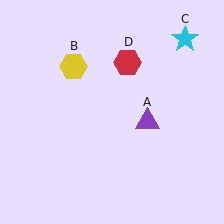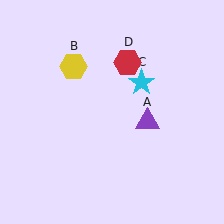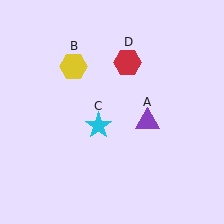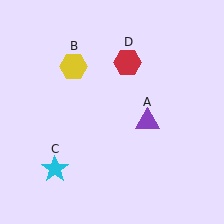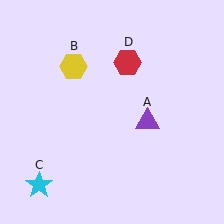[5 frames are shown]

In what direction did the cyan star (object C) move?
The cyan star (object C) moved down and to the left.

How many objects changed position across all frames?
1 object changed position: cyan star (object C).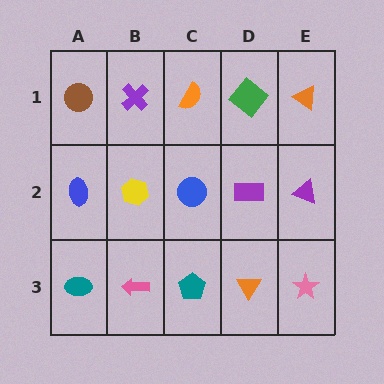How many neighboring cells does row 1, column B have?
3.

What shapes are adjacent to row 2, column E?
An orange triangle (row 1, column E), a pink star (row 3, column E), a purple rectangle (row 2, column D).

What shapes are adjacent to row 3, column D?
A purple rectangle (row 2, column D), a teal pentagon (row 3, column C), a pink star (row 3, column E).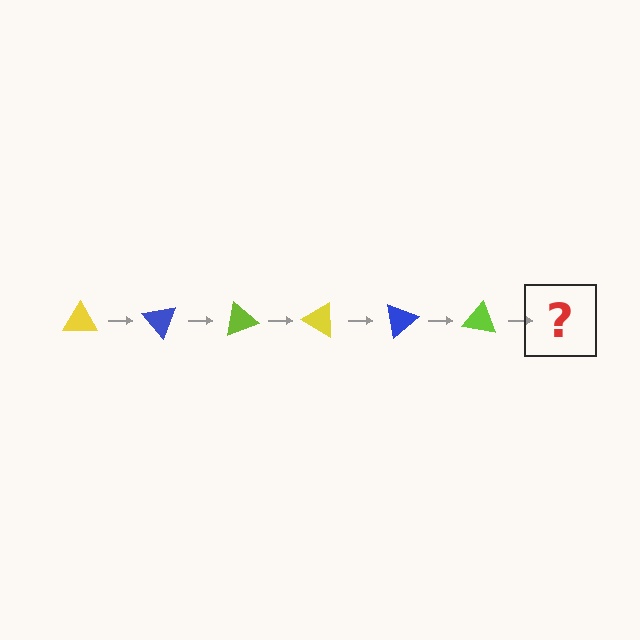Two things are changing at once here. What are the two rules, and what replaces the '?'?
The two rules are that it rotates 50 degrees each step and the color cycles through yellow, blue, and lime. The '?' should be a yellow triangle, rotated 300 degrees from the start.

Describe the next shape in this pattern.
It should be a yellow triangle, rotated 300 degrees from the start.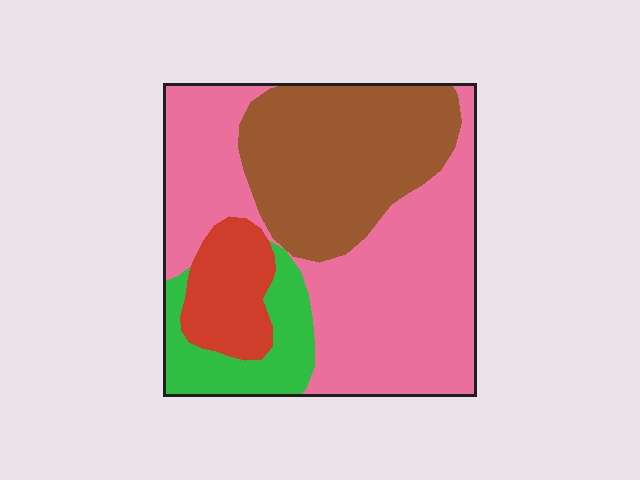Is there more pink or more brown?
Pink.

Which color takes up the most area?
Pink, at roughly 50%.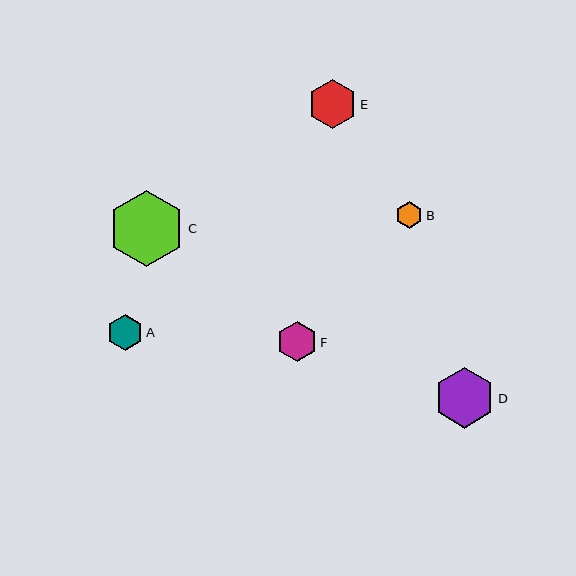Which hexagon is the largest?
Hexagon C is the largest with a size of approximately 77 pixels.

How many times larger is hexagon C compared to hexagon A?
Hexagon C is approximately 2.1 times the size of hexagon A.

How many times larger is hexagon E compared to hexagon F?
Hexagon E is approximately 1.2 times the size of hexagon F.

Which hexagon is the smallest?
Hexagon B is the smallest with a size of approximately 27 pixels.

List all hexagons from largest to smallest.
From largest to smallest: C, D, E, F, A, B.